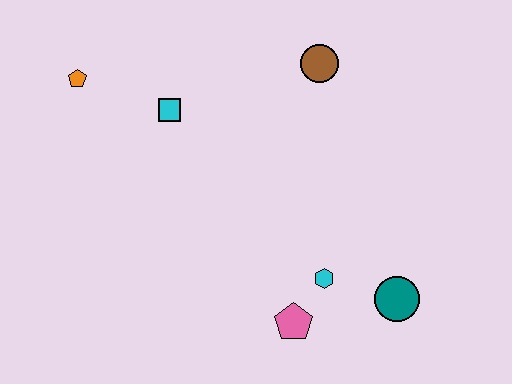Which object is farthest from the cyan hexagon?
The orange pentagon is farthest from the cyan hexagon.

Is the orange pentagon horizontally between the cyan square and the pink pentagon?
No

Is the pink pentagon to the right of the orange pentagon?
Yes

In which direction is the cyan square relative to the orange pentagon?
The cyan square is to the right of the orange pentagon.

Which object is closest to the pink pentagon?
The cyan hexagon is closest to the pink pentagon.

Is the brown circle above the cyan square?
Yes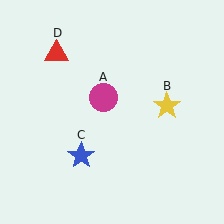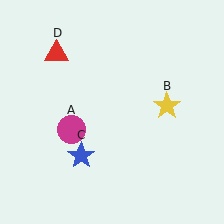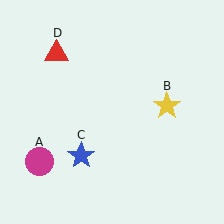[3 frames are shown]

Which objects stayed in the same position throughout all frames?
Yellow star (object B) and blue star (object C) and red triangle (object D) remained stationary.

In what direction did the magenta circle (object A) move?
The magenta circle (object A) moved down and to the left.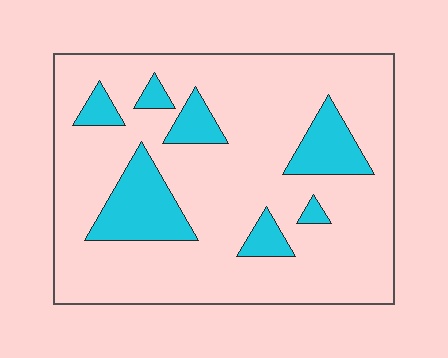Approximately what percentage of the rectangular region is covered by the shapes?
Approximately 20%.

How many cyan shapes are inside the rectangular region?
7.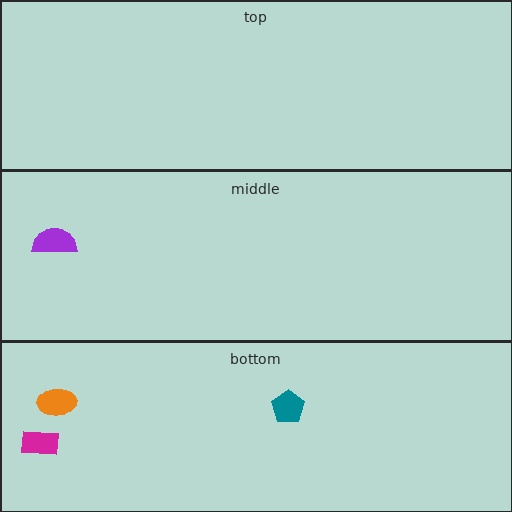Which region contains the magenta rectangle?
The bottom region.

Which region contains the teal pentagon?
The bottom region.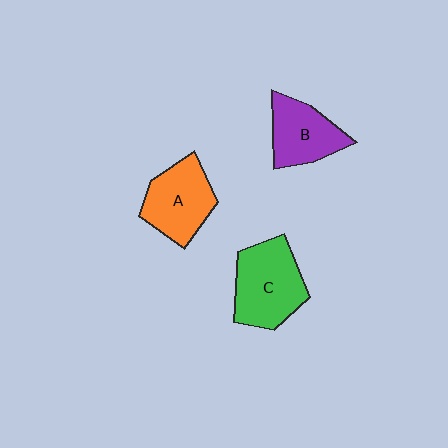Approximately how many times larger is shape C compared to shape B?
Approximately 1.3 times.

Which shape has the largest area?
Shape C (green).